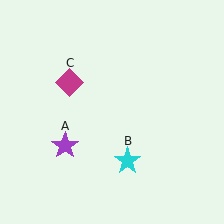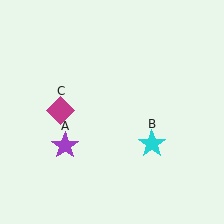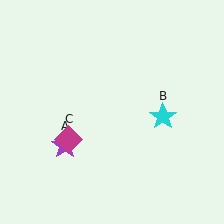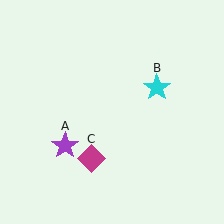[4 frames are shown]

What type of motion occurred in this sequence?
The cyan star (object B), magenta diamond (object C) rotated counterclockwise around the center of the scene.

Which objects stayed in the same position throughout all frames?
Purple star (object A) remained stationary.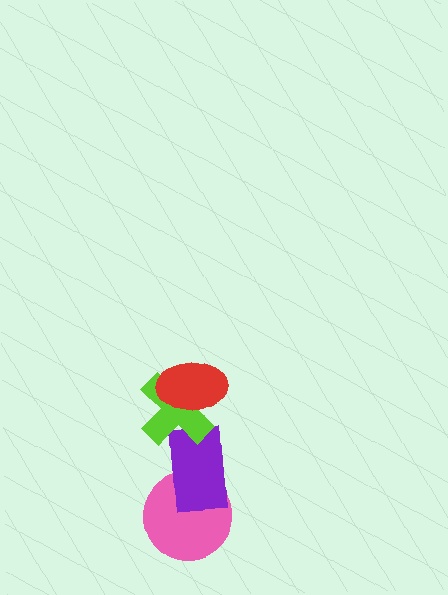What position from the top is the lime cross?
The lime cross is 2nd from the top.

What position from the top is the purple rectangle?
The purple rectangle is 3rd from the top.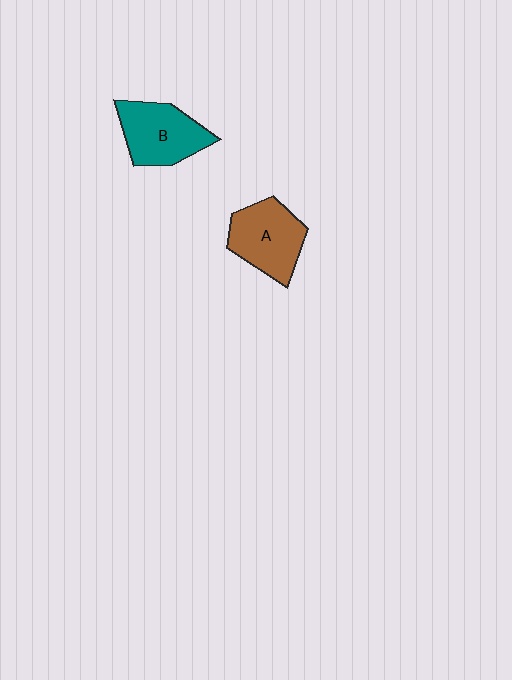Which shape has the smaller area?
Shape A (brown).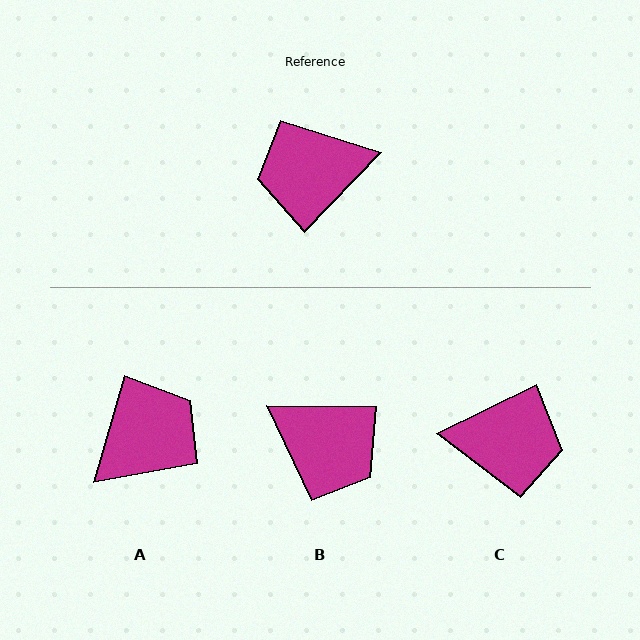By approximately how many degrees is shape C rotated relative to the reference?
Approximately 160 degrees counter-clockwise.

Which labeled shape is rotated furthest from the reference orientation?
C, about 160 degrees away.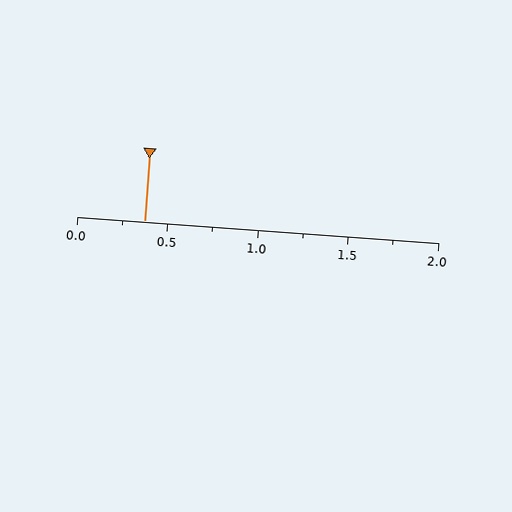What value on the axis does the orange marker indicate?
The marker indicates approximately 0.38.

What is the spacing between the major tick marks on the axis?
The major ticks are spaced 0.5 apart.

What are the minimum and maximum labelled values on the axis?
The axis runs from 0.0 to 2.0.